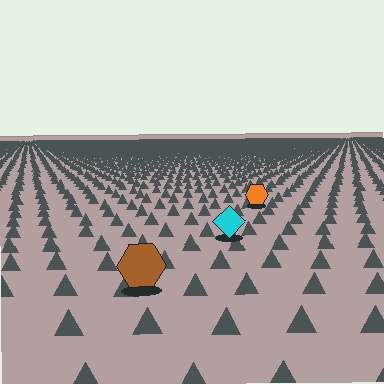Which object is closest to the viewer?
The brown hexagon is closest. The texture marks near it are larger and more spread out.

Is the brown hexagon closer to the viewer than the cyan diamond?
Yes. The brown hexagon is closer — you can tell from the texture gradient: the ground texture is coarser near it.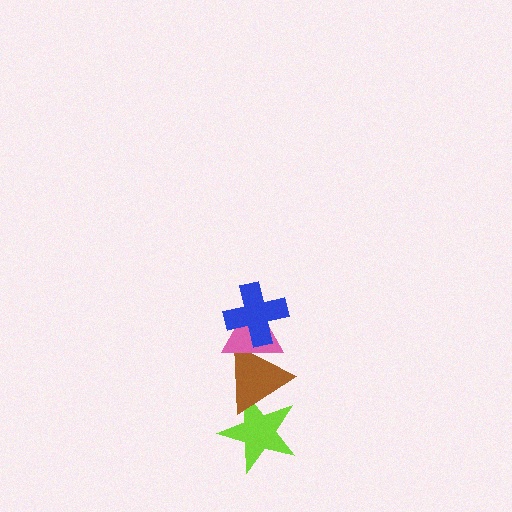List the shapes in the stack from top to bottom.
From top to bottom: the blue cross, the pink triangle, the brown triangle, the lime star.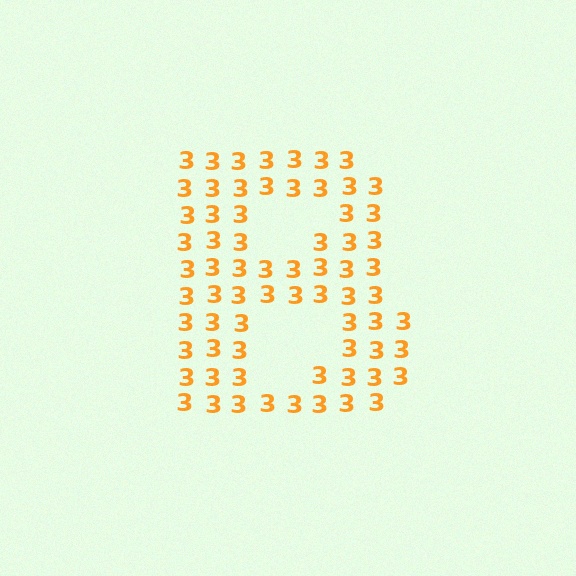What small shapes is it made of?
It is made of small digit 3's.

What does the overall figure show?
The overall figure shows the letter B.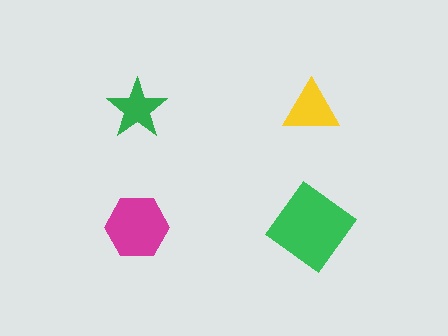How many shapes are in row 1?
2 shapes.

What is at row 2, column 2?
A green diamond.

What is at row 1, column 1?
A green star.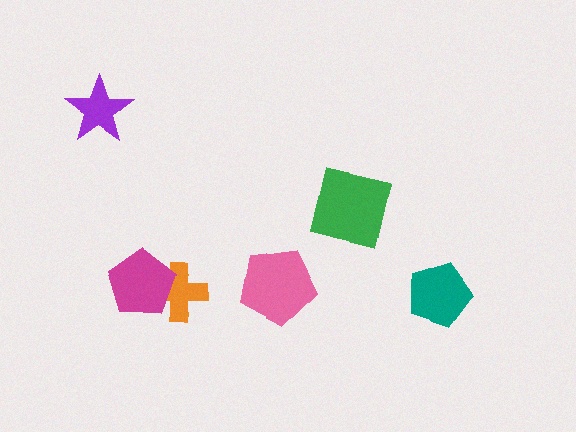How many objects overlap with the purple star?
0 objects overlap with the purple star.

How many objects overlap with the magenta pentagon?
1 object overlaps with the magenta pentagon.